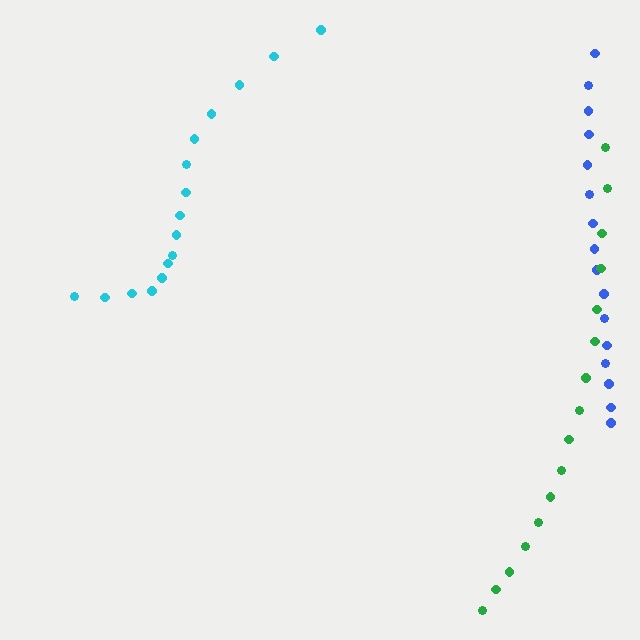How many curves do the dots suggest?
There are 3 distinct paths.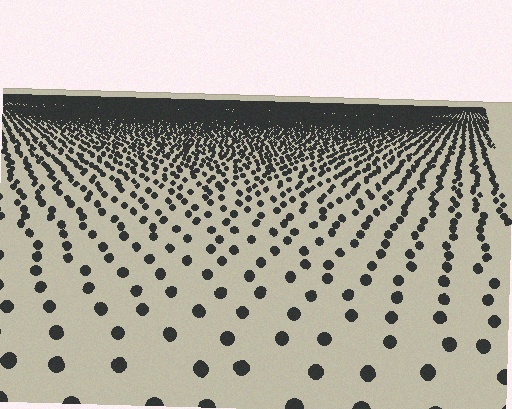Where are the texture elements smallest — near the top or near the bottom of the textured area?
Near the top.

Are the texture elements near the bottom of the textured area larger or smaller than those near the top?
Larger. Near the bottom, elements are closer to the viewer and appear at a bigger on-screen size.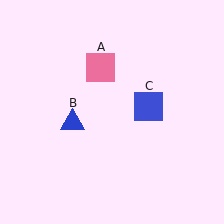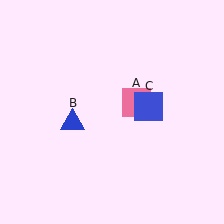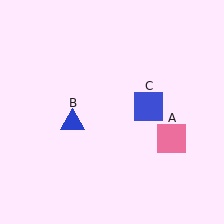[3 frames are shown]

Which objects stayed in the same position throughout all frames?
Blue triangle (object B) and blue square (object C) remained stationary.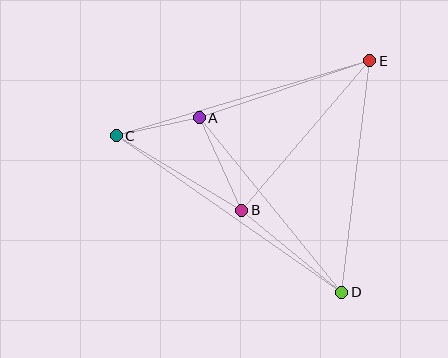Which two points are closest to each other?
Points A and C are closest to each other.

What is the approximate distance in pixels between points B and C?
The distance between B and C is approximately 146 pixels.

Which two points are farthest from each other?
Points C and D are farthest from each other.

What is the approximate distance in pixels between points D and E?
The distance between D and E is approximately 233 pixels.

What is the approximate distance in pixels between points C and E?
The distance between C and E is approximately 264 pixels.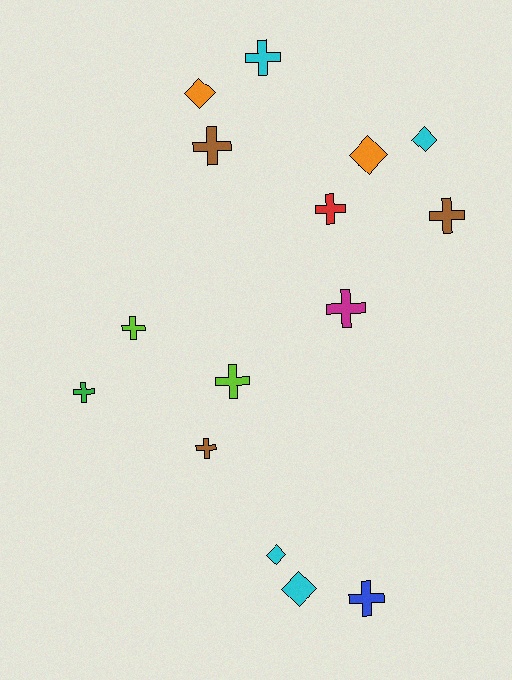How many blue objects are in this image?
There is 1 blue object.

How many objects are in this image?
There are 15 objects.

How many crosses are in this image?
There are 10 crosses.